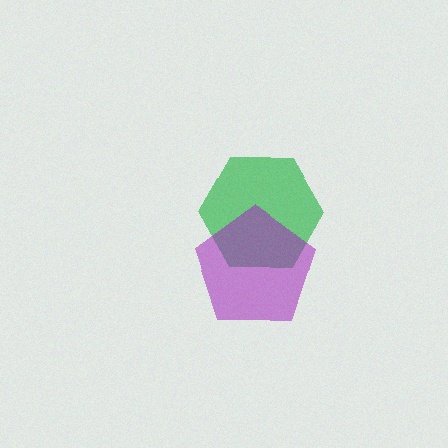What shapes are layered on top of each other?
The layered shapes are: a green hexagon, a purple pentagon.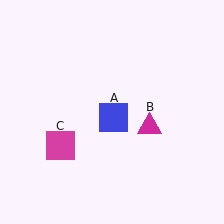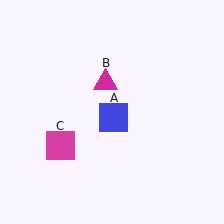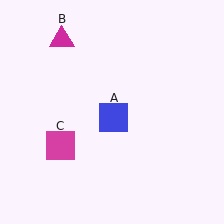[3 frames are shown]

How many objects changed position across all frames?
1 object changed position: magenta triangle (object B).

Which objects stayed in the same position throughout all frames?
Blue square (object A) and magenta square (object C) remained stationary.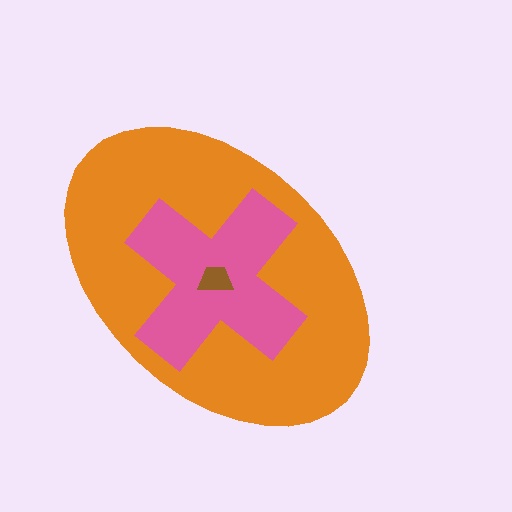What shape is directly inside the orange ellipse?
The pink cross.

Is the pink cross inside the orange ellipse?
Yes.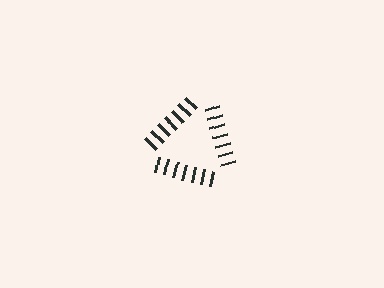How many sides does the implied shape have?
3 sides — the line-ends trace a triangle.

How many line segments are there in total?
21 — 7 along each of the 3 edges.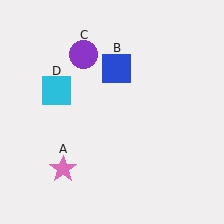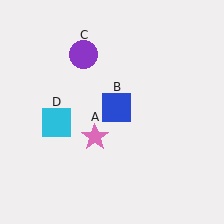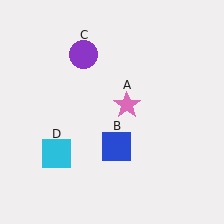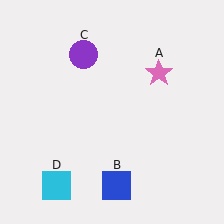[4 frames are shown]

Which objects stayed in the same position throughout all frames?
Purple circle (object C) remained stationary.